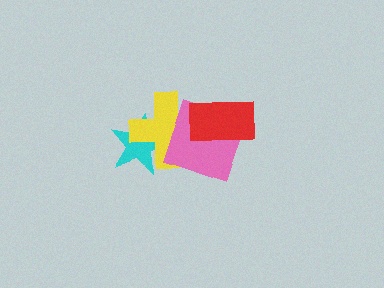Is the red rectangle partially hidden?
No, no other shape covers it.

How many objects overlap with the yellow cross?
3 objects overlap with the yellow cross.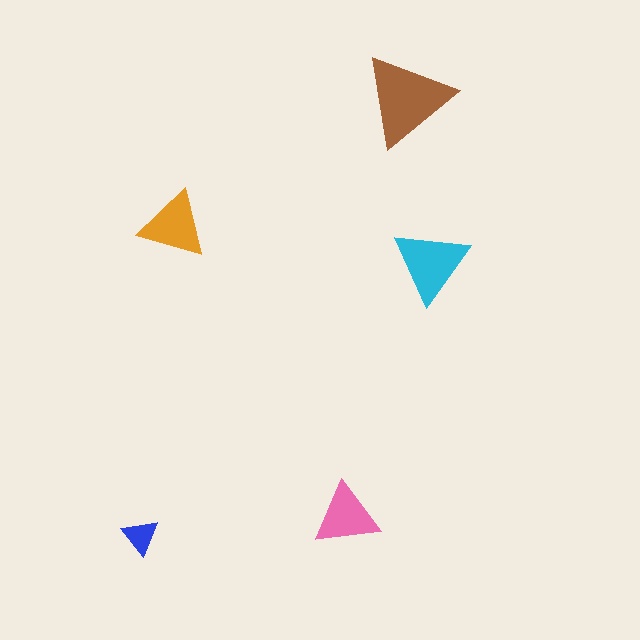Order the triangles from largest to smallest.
the brown one, the cyan one, the orange one, the pink one, the blue one.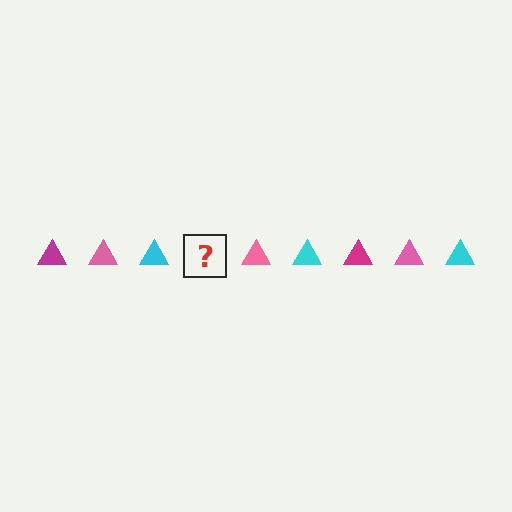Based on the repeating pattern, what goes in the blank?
The blank should be a magenta triangle.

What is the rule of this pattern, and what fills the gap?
The rule is that the pattern cycles through magenta, pink, cyan triangles. The gap should be filled with a magenta triangle.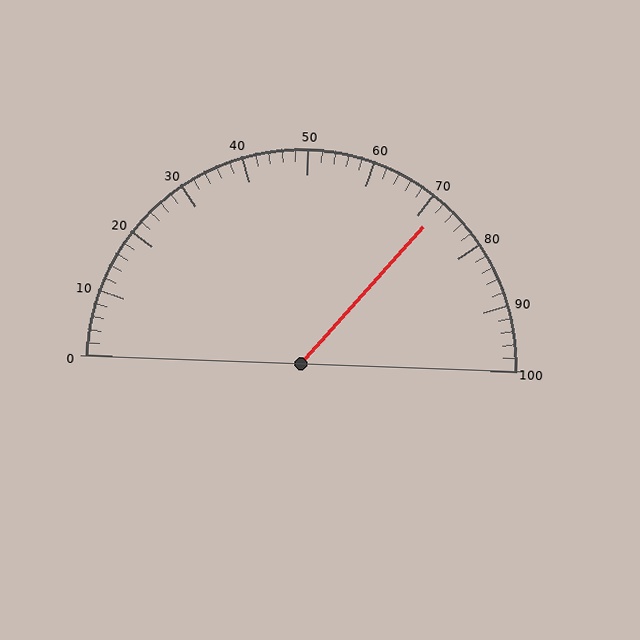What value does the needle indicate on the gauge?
The needle indicates approximately 72.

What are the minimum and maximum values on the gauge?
The gauge ranges from 0 to 100.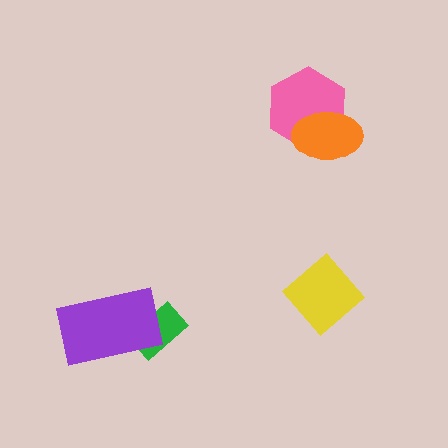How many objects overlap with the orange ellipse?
1 object overlaps with the orange ellipse.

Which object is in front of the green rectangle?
The purple rectangle is in front of the green rectangle.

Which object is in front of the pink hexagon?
The orange ellipse is in front of the pink hexagon.